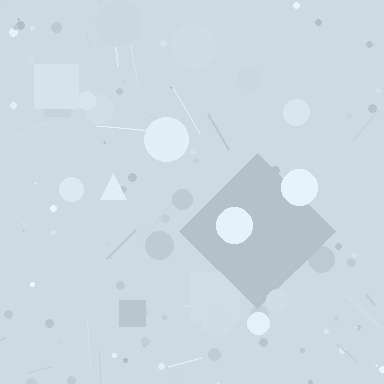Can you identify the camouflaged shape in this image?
The camouflaged shape is a diamond.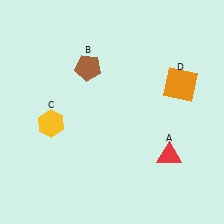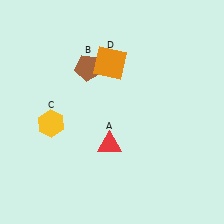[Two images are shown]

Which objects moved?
The objects that moved are: the red triangle (A), the orange square (D).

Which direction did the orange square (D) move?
The orange square (D) moved left.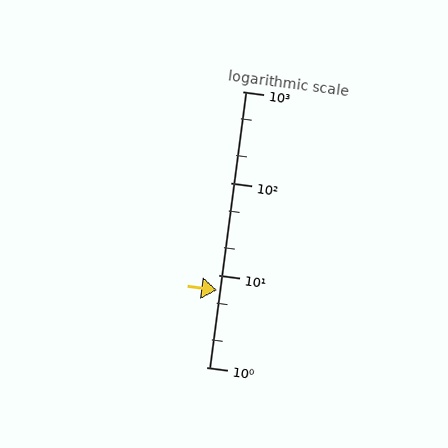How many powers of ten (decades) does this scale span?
The scale spans 3 decades, from 1 to 1000.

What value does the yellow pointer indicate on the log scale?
The pointer indicates approximately 6.8.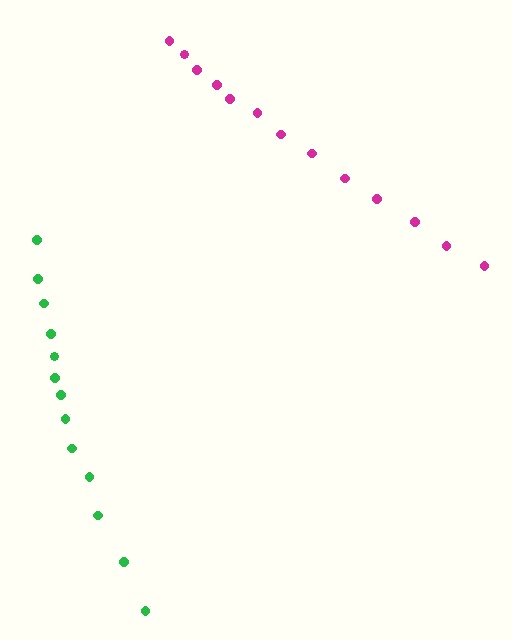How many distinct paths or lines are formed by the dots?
There are 2 distinct paths.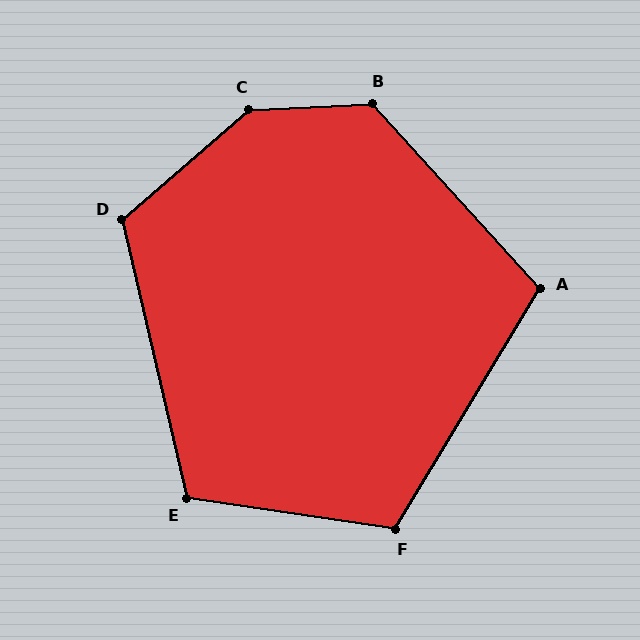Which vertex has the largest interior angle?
C, at approximately 142 degrees.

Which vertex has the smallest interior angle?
A, at approximately 107 degrees.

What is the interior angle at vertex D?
Approximately 118 degrees (obtuse).